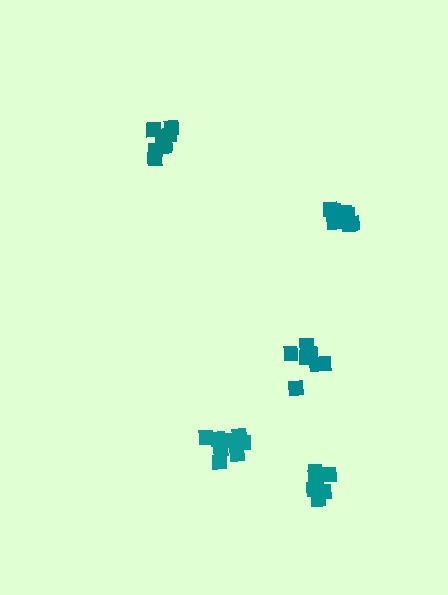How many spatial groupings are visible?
There are 5 spatial groupings.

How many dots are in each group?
Group 1: 7 dots, Group 2: 7 dots, Group 3: 9 dots, Group 4: 7 dots, Group 5: 10 dots (40 total).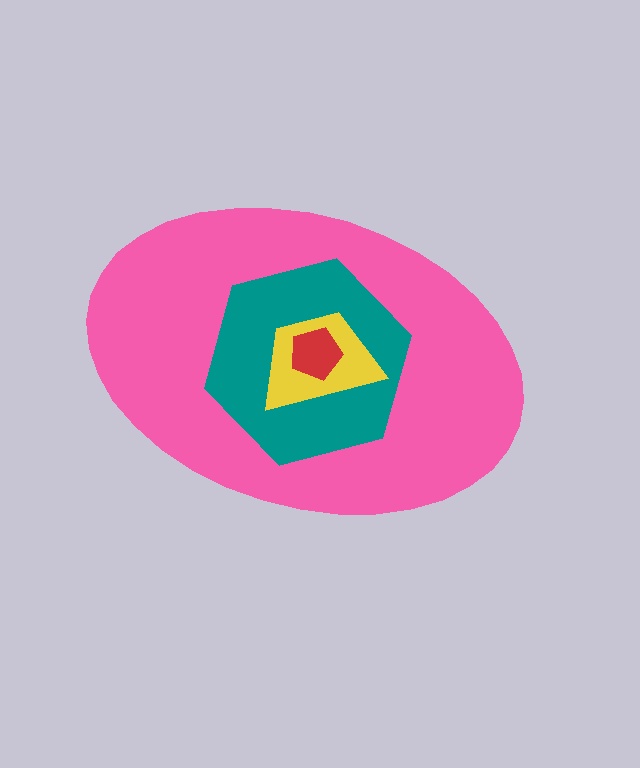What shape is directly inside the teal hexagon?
The yellow trapezoid.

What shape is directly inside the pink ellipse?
The teal hexagon.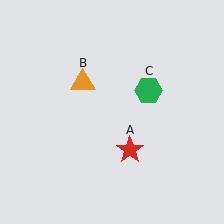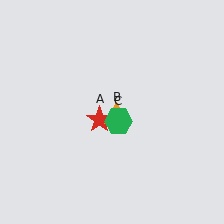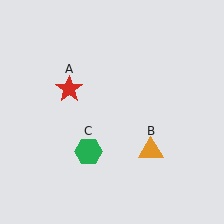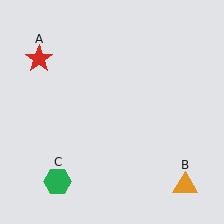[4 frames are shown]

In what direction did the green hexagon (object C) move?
The green hexagon (object C) moved down and to the left.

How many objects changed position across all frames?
3 objects changed position: red star (object A), orange triangle (object B), green hexagon (object C).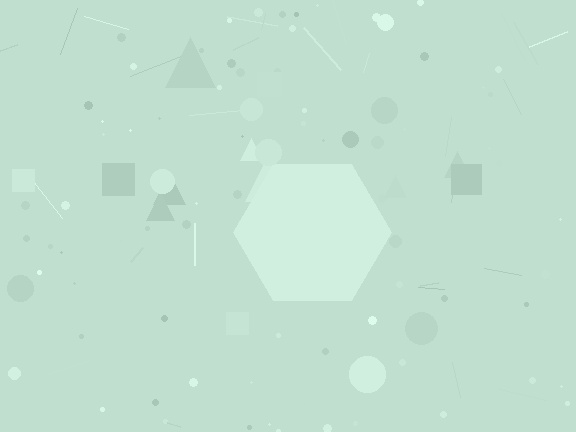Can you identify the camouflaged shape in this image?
The camouflaged shape is a hexagon.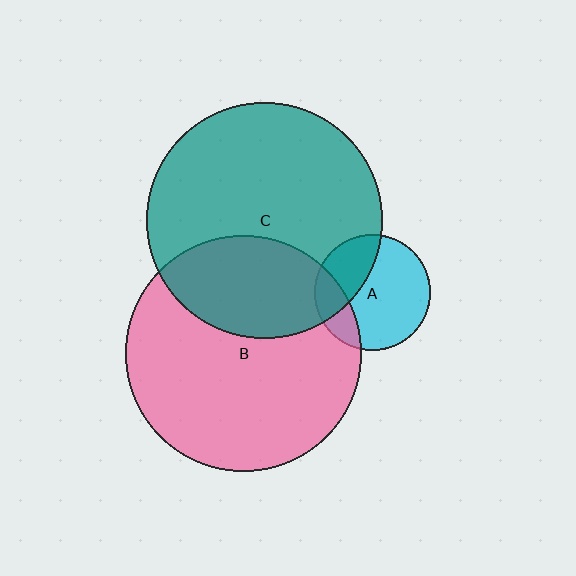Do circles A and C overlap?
Yes.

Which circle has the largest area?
Circle C (teal).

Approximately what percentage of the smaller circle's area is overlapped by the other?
Approximately 35%.